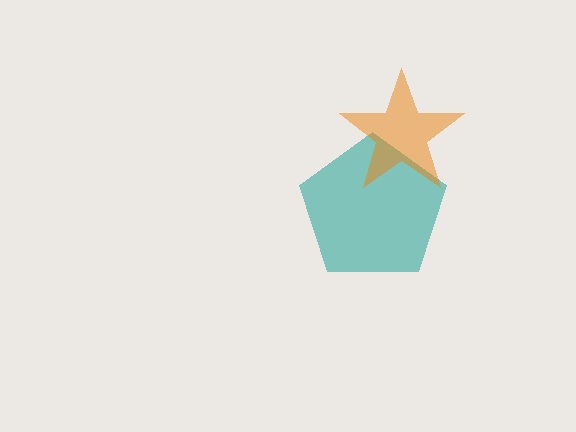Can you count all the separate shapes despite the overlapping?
Yes, there are 2 separate shapes.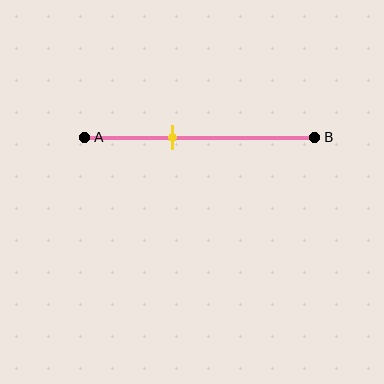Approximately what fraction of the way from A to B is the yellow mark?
The yellow mark is approximately 40% of the way from A to B.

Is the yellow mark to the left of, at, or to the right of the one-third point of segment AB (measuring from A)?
The yellow mark is to the right of the one-third point of segment AB.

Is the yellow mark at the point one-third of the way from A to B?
No, the mark is at about 40% from A, not at the 33% one-third point.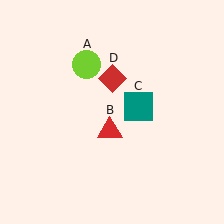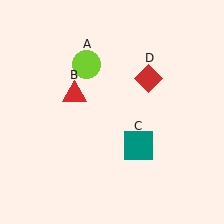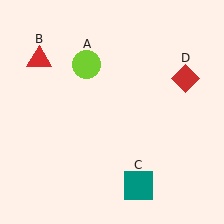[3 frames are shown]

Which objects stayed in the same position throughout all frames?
Lime circle (object A) remained stationary.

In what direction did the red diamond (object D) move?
The red diamond (object D) moved right.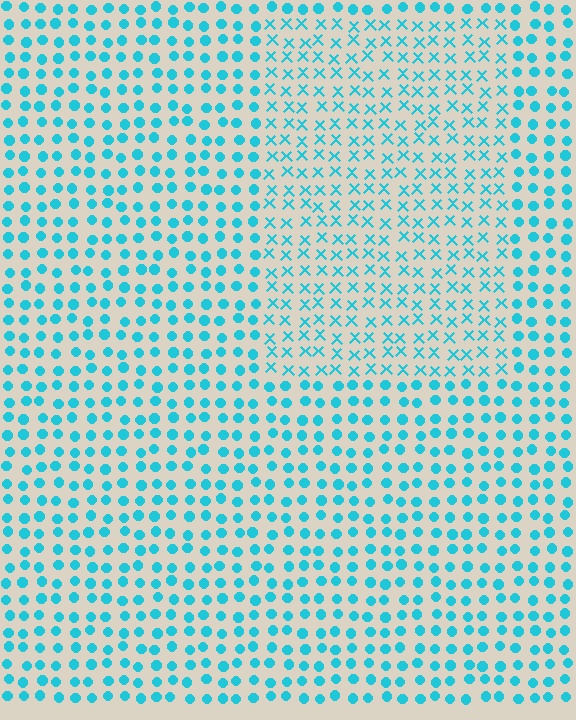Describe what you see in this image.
The image is filled with small cyan elements arranged in a uniform grid. A rectangle-shaped region contains X marks, while the surrounding area contains circles. The boundary is defined purely by the change in element shape.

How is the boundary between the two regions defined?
The boundary is defined by a change in element shape: X marks inside vs. circles outside. All elements share the same color and spacing.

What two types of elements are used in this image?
The image uses X marks inside the rectangle region and circles outside it.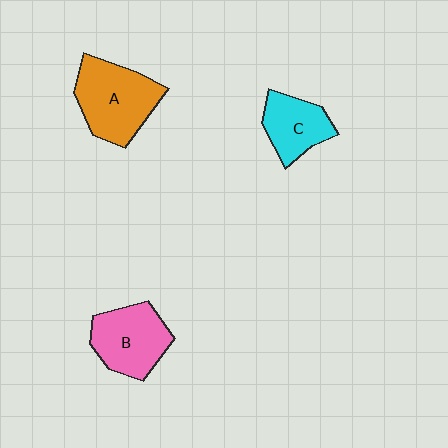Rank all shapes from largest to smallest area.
From largest to smallest: A (orange), B (pink), C (cyan).